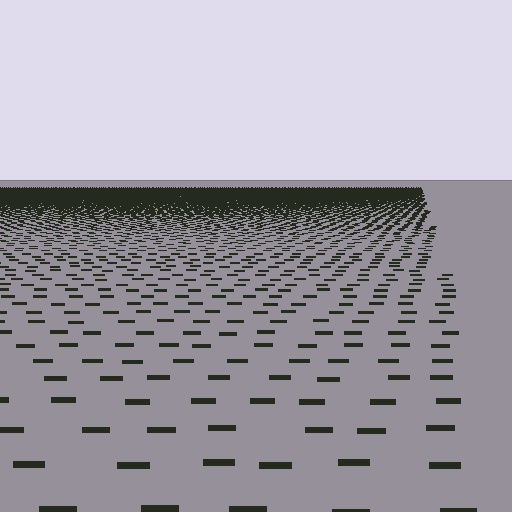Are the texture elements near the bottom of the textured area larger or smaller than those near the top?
Larger. Near the bottom, elements are closer to the viewer and appear at a bigger on-screen size.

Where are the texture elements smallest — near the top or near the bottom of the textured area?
Near the top.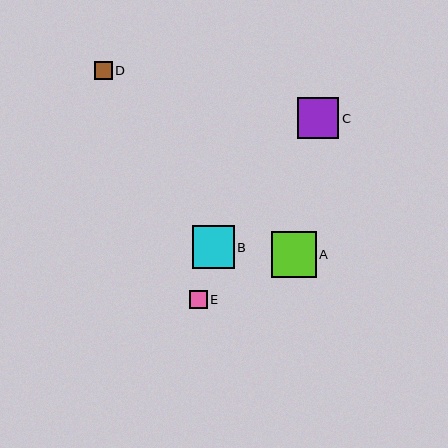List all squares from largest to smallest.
From largest to smallest: A, B, C, D, E.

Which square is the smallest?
Square E is the smallest with a size of approximately 17 pixels.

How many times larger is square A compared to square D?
Square A is approximately 2.5 times the size of square D.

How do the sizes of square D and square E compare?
Square D and square E are approximately the same size.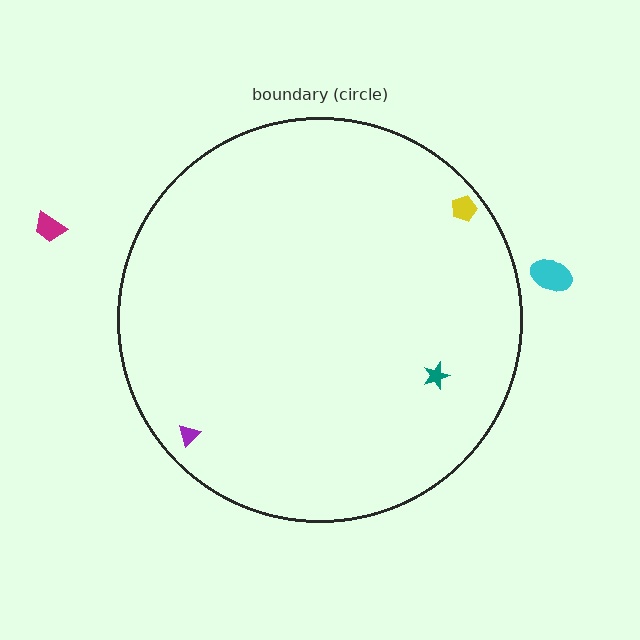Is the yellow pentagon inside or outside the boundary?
Inside.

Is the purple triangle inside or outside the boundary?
Inside.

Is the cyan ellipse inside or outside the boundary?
Outside.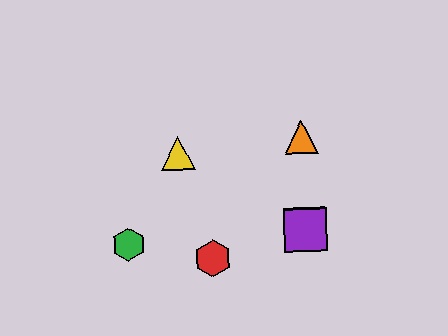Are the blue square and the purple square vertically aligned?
Yes, both are at x≈305.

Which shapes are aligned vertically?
The blue square, the purple square, the orange triangle are aligned vertically.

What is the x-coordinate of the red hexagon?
The red hexagon is at x≈213.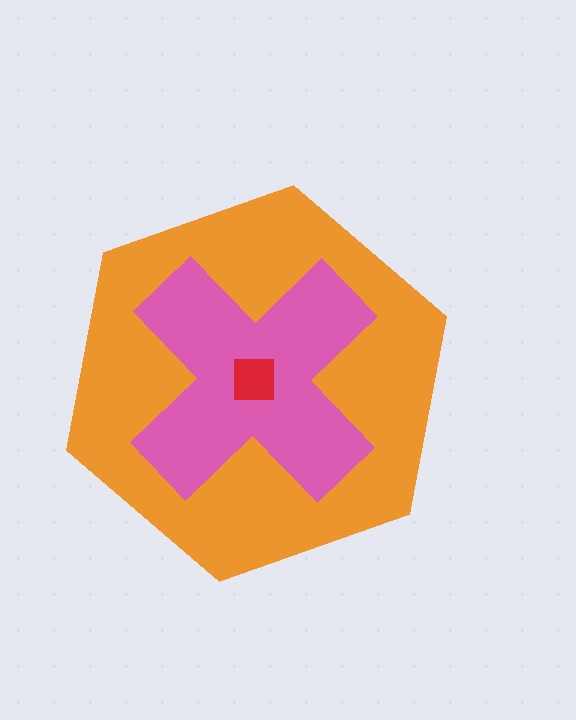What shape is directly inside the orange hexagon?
The pink cross.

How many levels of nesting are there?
3.